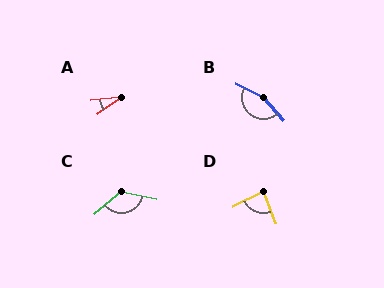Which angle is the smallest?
A, at approximately 29 degrees.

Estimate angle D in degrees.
Approximately 85 degrees.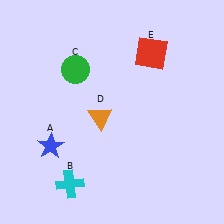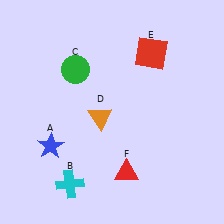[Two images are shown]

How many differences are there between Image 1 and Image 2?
There is 1 difference between the two images.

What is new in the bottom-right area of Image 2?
A red triangle (F) was added in the bottom-right area of Image 2.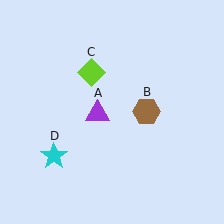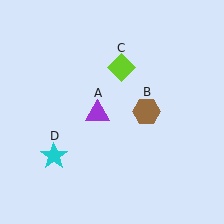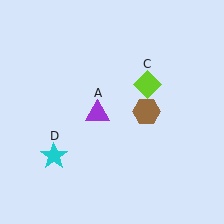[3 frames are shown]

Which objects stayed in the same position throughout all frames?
Purple triangle (object A) and brown hexagon (object B) and cyan star (object D) remained stationary.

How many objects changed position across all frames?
1 object changed position: lime diamond (object C).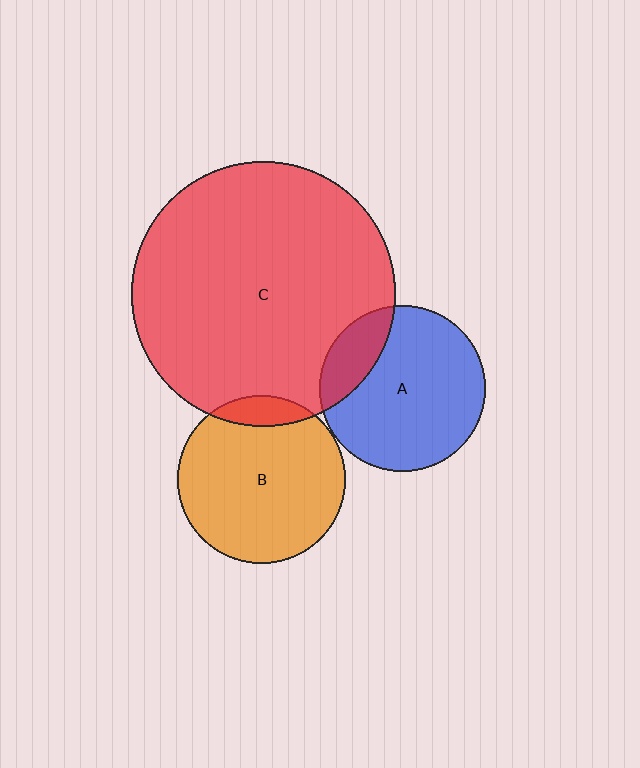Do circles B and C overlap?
Yes.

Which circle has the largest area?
Circle C (red).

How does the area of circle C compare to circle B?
Approximately 2.5 times.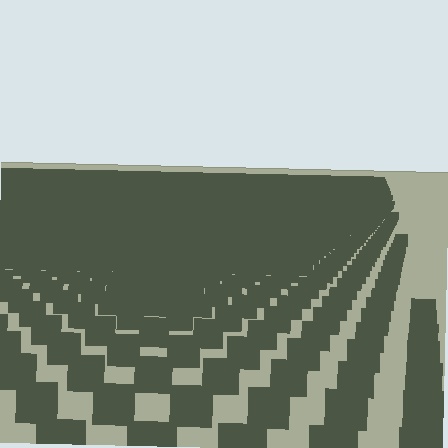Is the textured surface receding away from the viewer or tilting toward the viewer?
The surface is receding away from the viewer. Texture elements get smaller and denser toward the top.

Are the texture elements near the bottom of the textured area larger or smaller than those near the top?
Larger. Near the bottom, elements are closer to the viewer and appear at a bigger on-screen size.